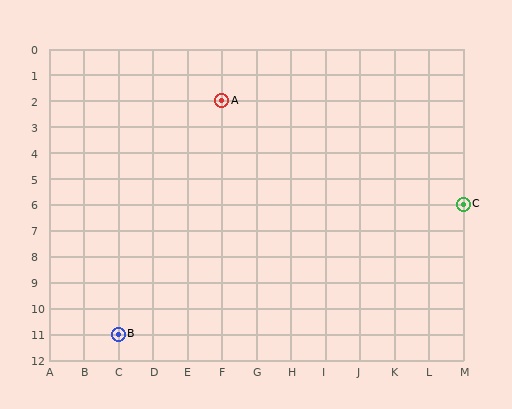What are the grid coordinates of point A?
Point A is at grid coordinates (F, 2).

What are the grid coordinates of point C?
Point C is at grid coordinates (M, 6).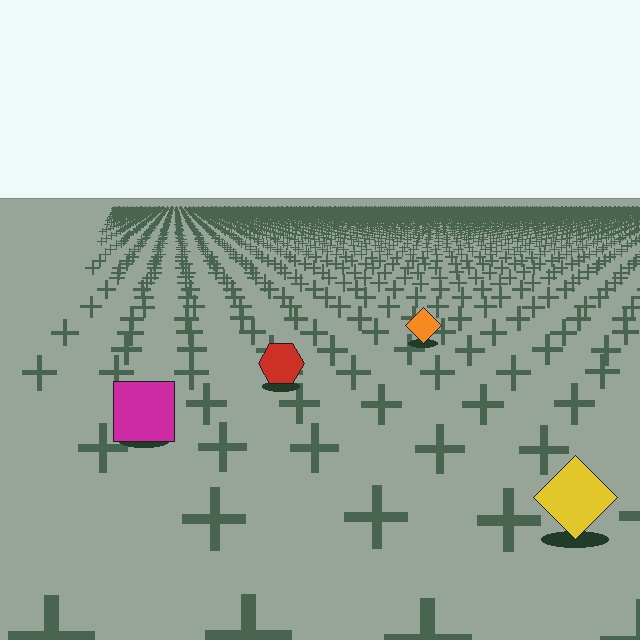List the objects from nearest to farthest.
From nearest to farthest: the yellow diamond, the magenta square, the red hexagon, the orange diamond.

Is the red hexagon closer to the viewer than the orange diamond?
Yes. The red hexagon is closer — you can tell from the texture gradient: the ground texture is coarser near it.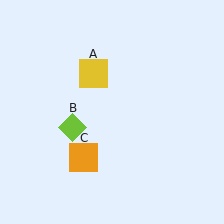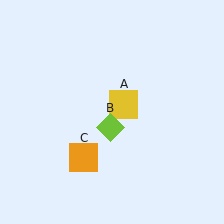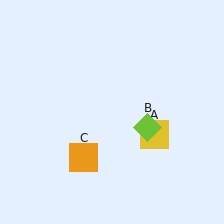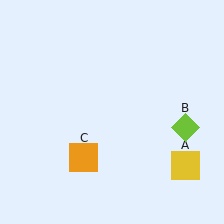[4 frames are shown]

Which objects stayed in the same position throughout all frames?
Orange square (object C) remained stationary.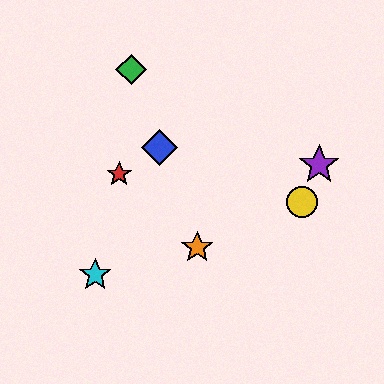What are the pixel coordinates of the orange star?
The orange star is at (197, 248).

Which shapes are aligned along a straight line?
The blue diamond, the green diamond, the orange star are aligned along a straight line.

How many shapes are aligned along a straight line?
3 shapes (the blue diamond, the green diamond, the orange star) are aligned along a straight line.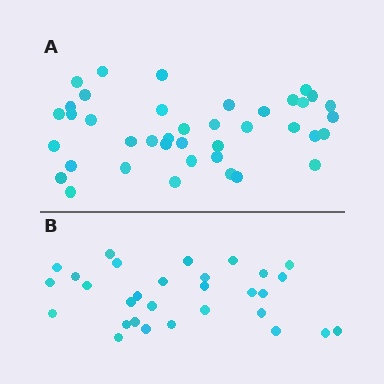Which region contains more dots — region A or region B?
Region A (the top region) has more dots.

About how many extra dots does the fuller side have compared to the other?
Region A has roughly 10 or so more dots than region B.